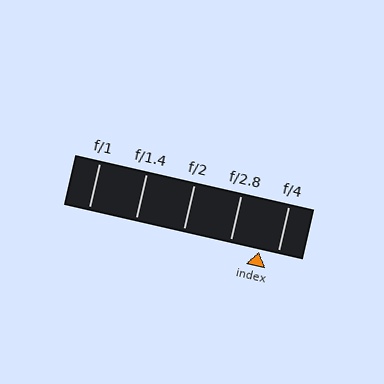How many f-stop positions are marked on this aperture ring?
There are 5 f-stop positions marked.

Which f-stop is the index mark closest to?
The index mark is closest to f/4.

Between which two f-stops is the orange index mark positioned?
The index mark is between f/2.8 and f/4.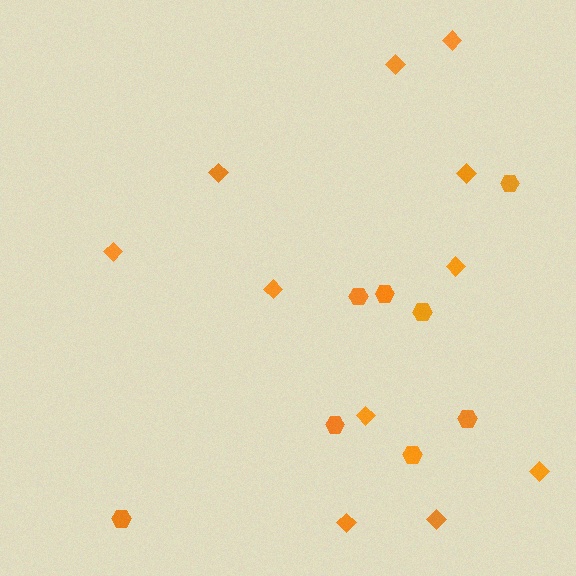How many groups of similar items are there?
There are 2 groups: one group of diamonds (11) and one group of hexagons (8).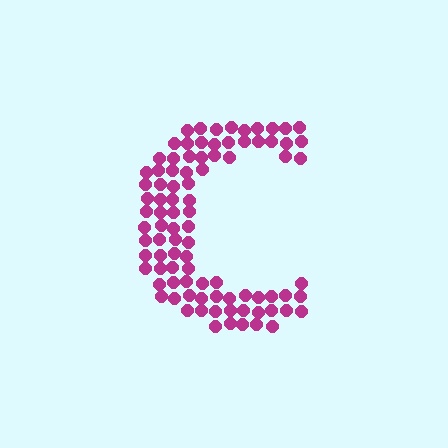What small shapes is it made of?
It is made of small circles.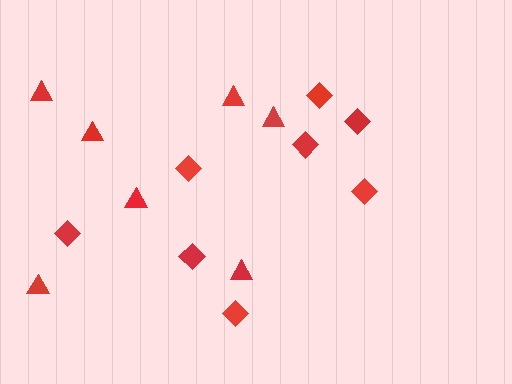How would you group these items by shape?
There are 2 groups: one group of diamonds (8) and one group of triangles (7).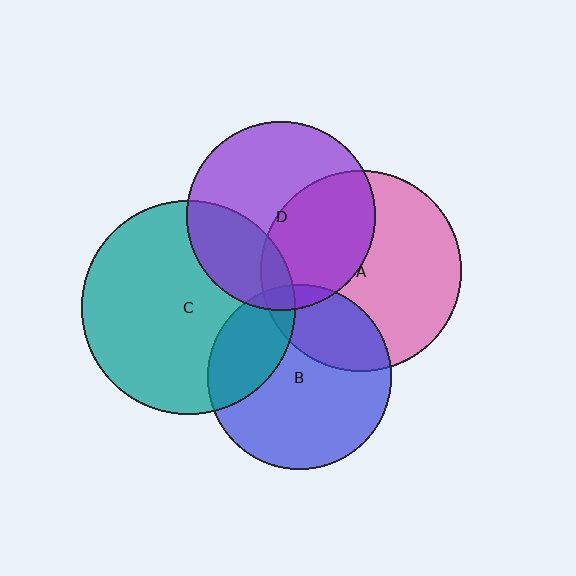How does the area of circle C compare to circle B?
Approximately 1.3 times.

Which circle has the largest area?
Circle C (teal).